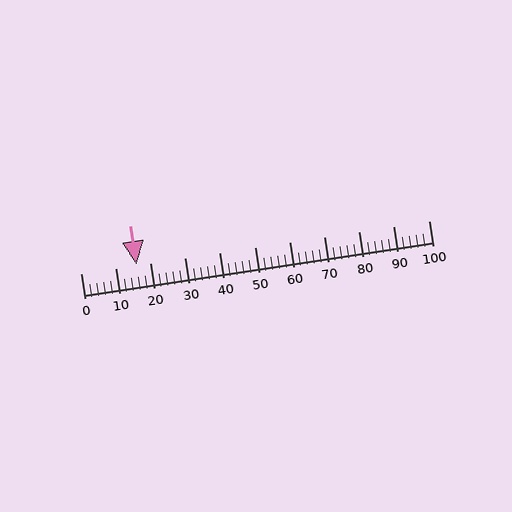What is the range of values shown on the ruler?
The ruler shows values from 0 to 100.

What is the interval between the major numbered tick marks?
The major tick marks are spaced 10 units apart.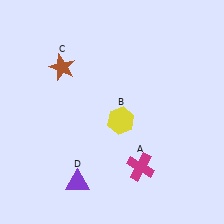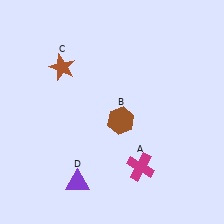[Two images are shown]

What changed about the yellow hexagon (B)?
In Image 1, B is yellow. In Image 2, it changed to brown.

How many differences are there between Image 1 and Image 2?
There is 1 difference between the two images.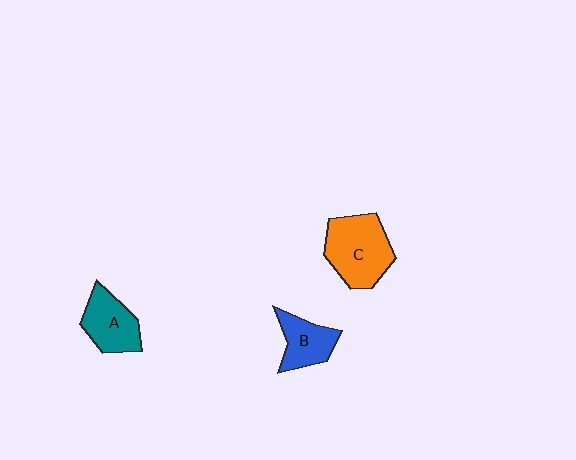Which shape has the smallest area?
Shape B (blue).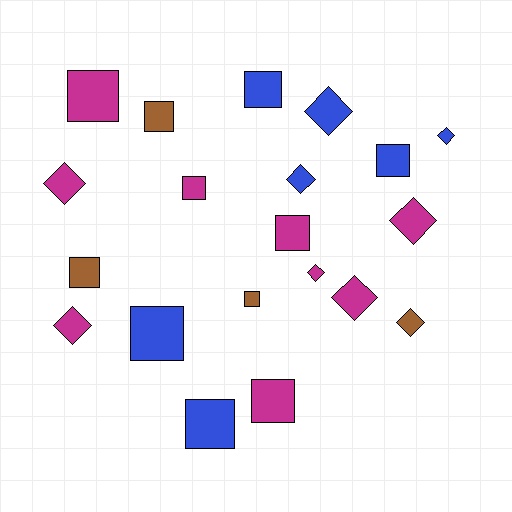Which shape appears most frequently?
Square, with 11 objects.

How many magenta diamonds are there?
There are 5 magenta diamonds.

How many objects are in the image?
There are 20 objects.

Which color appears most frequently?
Magenta, with 9 objects.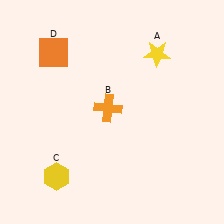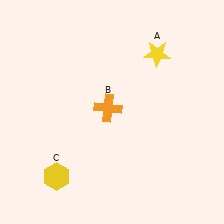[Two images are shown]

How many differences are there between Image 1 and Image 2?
There is 1 difference between the two images.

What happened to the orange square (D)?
The orange square (D) was removed in Image 2. It was in the top-left area of Image 1.